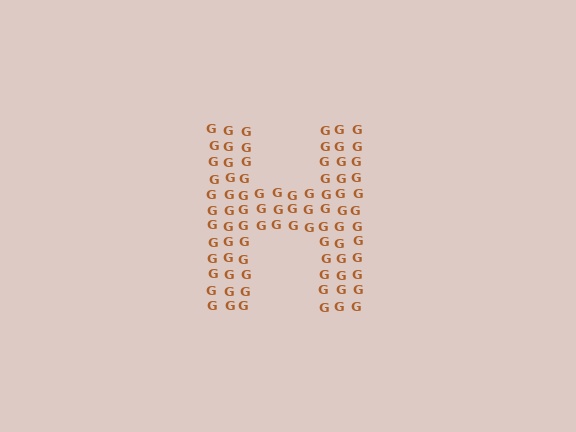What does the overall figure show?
The overall figure shows the letter H.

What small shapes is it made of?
It is made of small letter G's.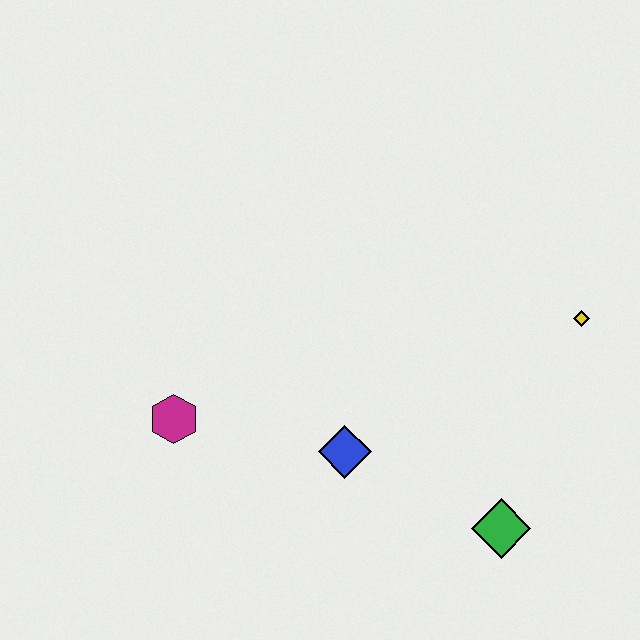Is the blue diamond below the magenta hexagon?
Yes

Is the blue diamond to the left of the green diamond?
Yes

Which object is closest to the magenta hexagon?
The blue diamond is closest to the magenta hexagon.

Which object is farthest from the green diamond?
The magenta hexagon is farthest from the green diamond.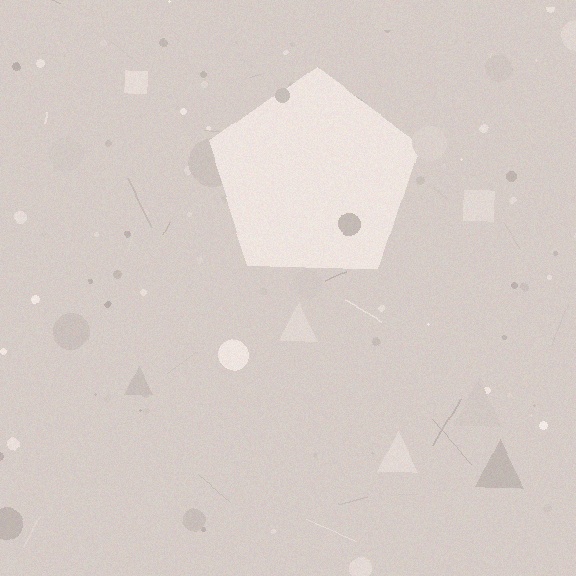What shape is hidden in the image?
A pentagon is hidden in the image.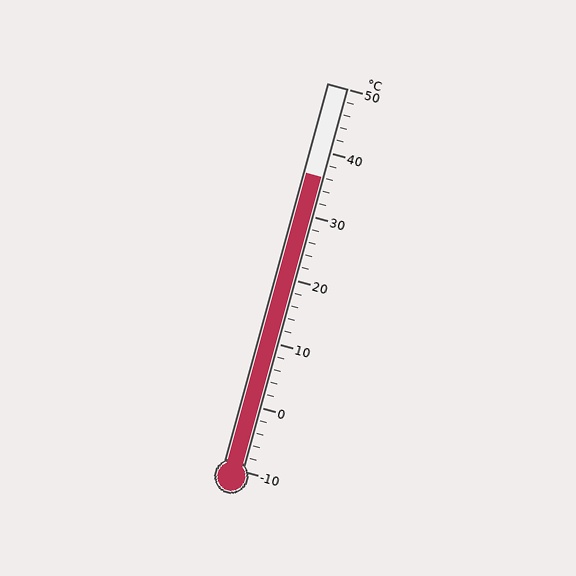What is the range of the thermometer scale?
The thermometer scale ranges from -10°C to 50°C.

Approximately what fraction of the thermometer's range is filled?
The thermometer is filled to approximately 75% of its range.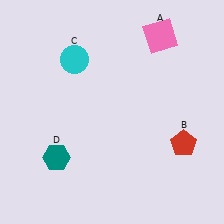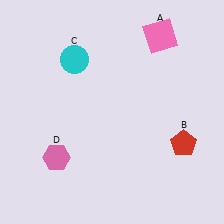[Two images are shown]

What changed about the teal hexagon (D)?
In Image 1, D is teal. In Image 2, it changed to pink.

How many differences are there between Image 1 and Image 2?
There is 1 difference between the two images.